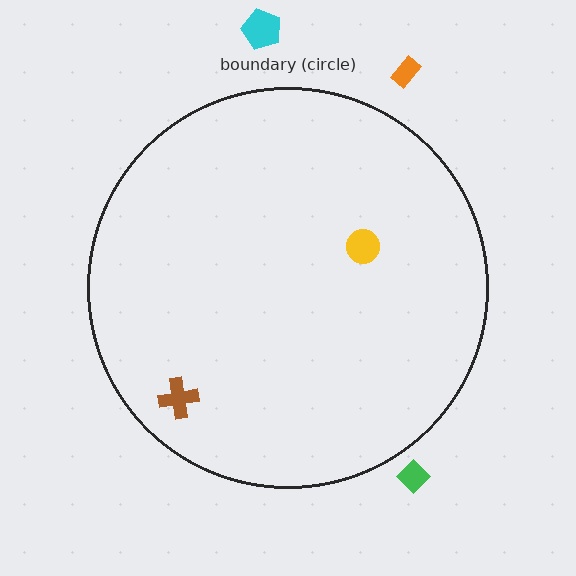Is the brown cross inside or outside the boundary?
Inside.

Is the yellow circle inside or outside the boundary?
Inside.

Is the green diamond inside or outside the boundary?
Outside.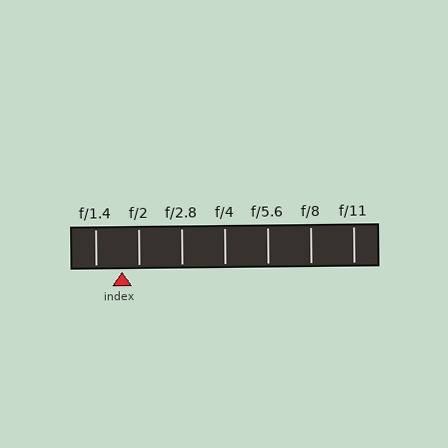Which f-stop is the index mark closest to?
The index mark is closest to f/2.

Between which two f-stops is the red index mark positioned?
The index mark is between f/1.4 and f/2.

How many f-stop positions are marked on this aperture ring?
There are 7 f-stop positions marked.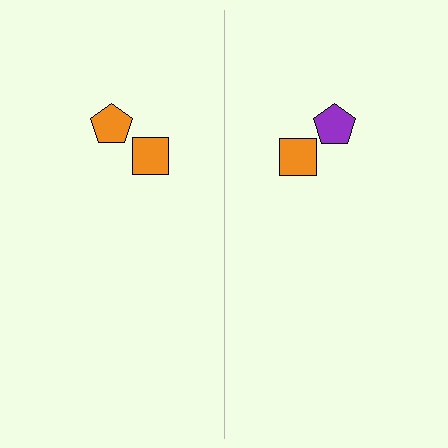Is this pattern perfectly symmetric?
No, the pattern is not perfectly symmetric. The purple pentagon on the right side breaks the symmetry — its mirror counterpart is orange.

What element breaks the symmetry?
The purple pentagon on the right side breaks the symmetry — its mirror counterpart is orange.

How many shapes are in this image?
There are 4 shapes in this image.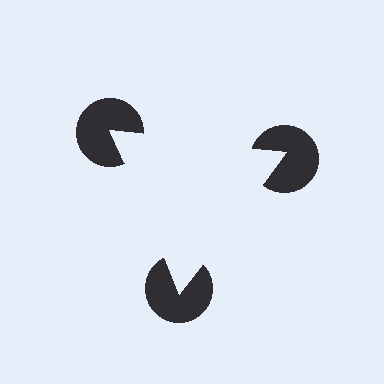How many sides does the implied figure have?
3 sides.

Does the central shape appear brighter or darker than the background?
It typically appears slightly brighter than the background, even though no actual brightness change is drawn.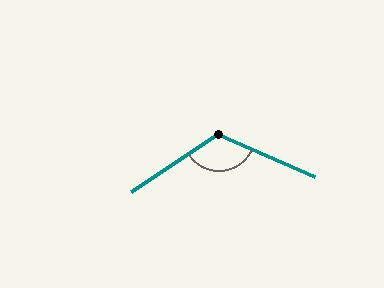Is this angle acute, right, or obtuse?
It is obtuse.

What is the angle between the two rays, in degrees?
Approximately 123 degrees.